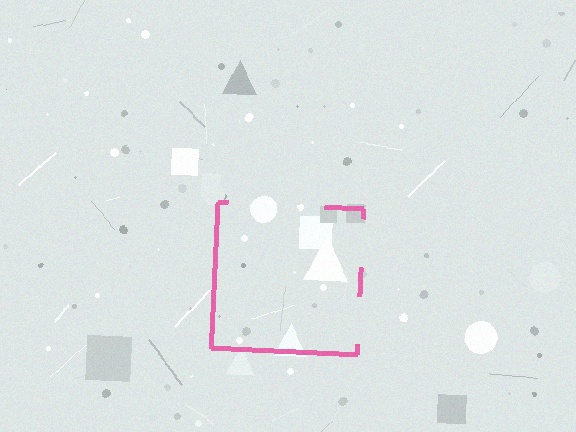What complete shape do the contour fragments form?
The contour fragments form a square.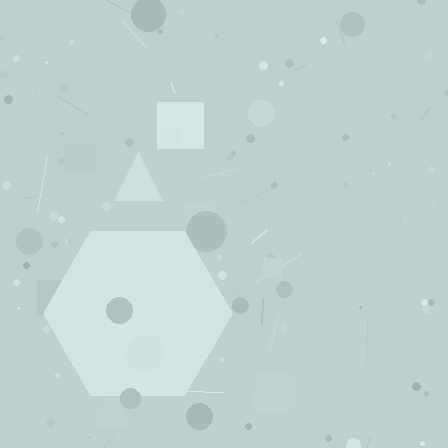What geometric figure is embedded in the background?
A hexagon is embedded in the background.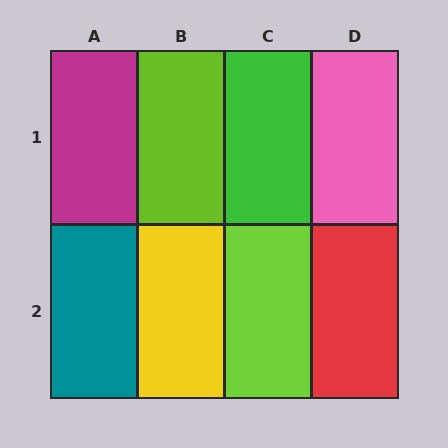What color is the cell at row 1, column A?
Magenta.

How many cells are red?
1 cell is red.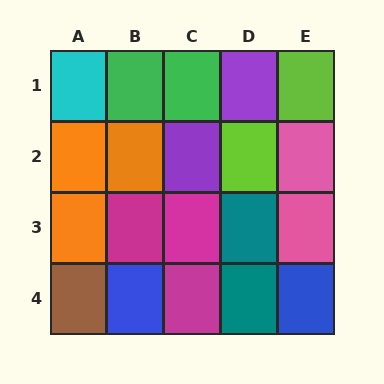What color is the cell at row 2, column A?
Orange.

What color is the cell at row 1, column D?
Purple.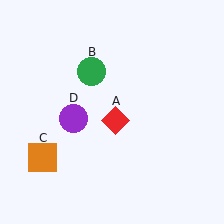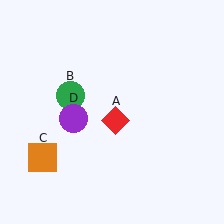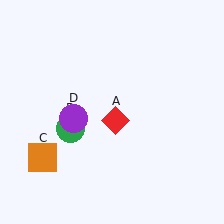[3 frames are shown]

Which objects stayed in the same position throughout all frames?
Red diamond (object A) and orange square (object C) and purple circle (object D) remained stationary.